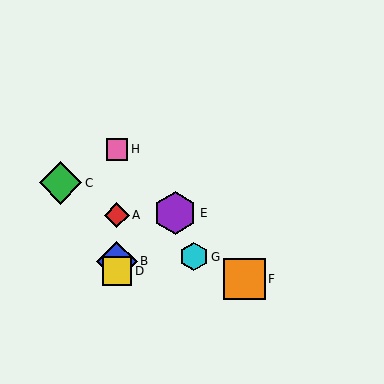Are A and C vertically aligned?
No, A is at x≈117 and C is at x≈60.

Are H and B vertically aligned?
Yes, both are at x≈117.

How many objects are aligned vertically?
4 objects (A, B, D, H) are aligned vertically.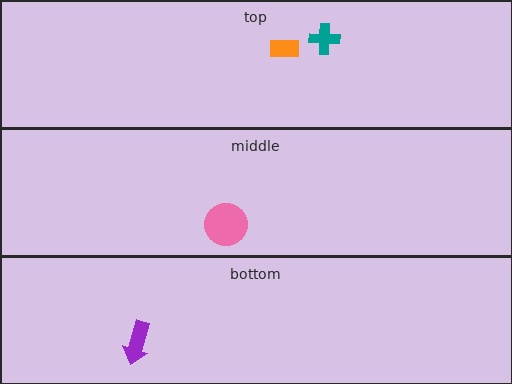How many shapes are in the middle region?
1.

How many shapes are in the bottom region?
1.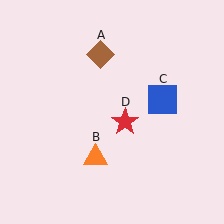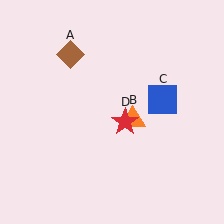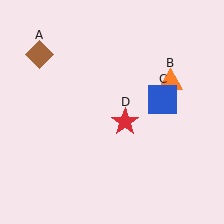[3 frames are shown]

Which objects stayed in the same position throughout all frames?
Blue square (object C) and red star (object D) remained stationary.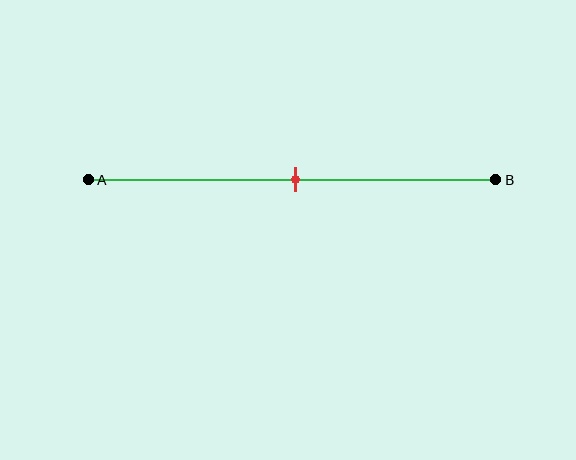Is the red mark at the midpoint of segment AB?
Yes, the mark is approximately at the midpoint.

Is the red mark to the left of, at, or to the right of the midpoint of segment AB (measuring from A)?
The red mark is approximately at the midpoint of segment AB.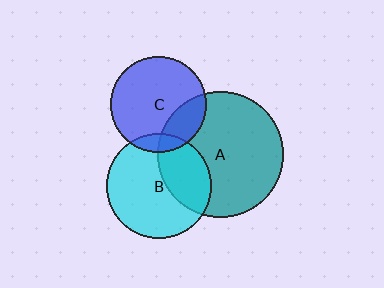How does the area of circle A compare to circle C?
Approximately 1.7 times.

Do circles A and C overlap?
Yes.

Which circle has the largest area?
Circle A (teal).